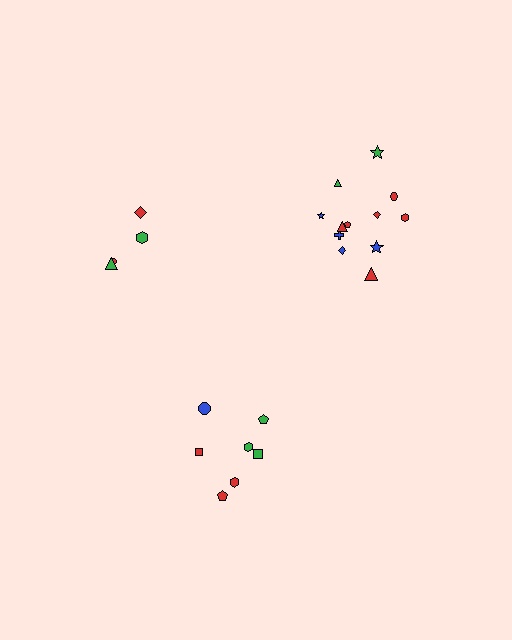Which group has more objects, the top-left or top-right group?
The top-right group.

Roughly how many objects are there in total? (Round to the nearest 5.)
Roughly 25 objects in total.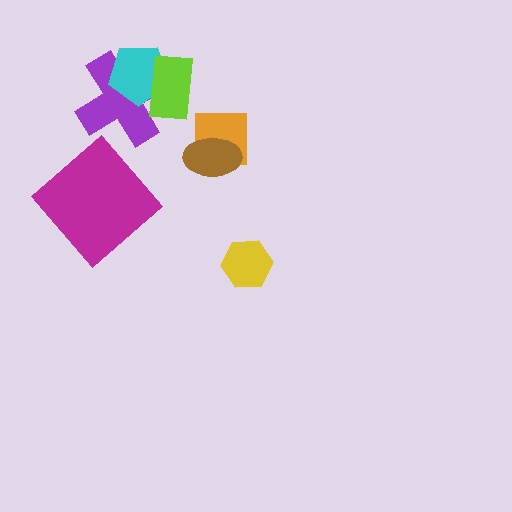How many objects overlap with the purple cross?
2 objects overlap with the purple cross.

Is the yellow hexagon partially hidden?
No, no other shape covers it.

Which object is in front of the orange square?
The brown ellipse is in front of the orange square.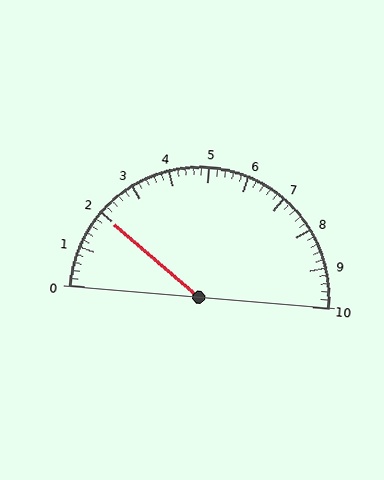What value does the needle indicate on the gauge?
The needle indicates approximately 2.0.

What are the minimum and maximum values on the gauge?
The gauge ranges from 0 to 10.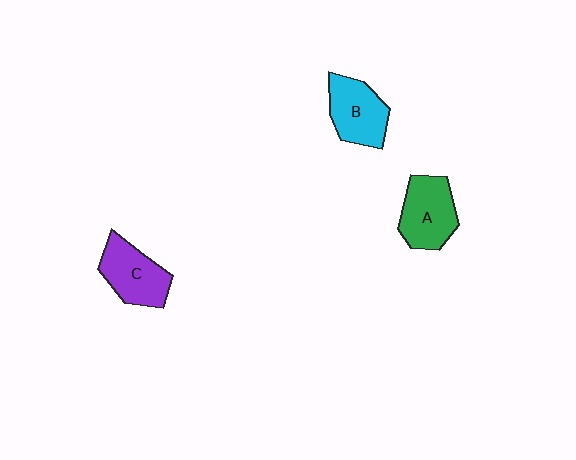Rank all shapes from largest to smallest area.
From largest to smallest: A (green), C (purple), B (cyan).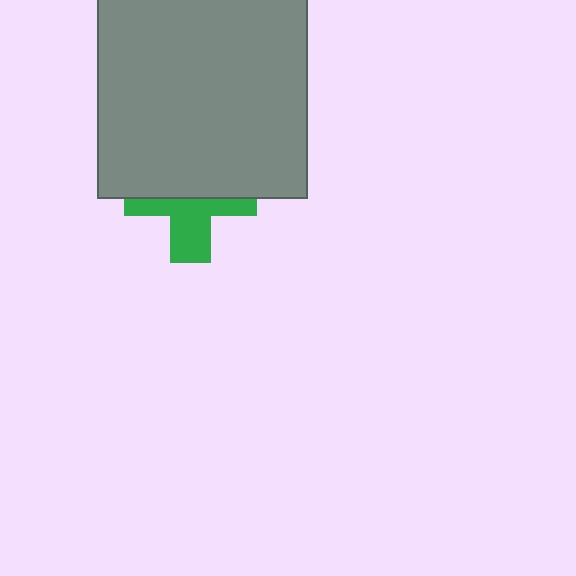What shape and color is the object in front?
The object in front is a gray square.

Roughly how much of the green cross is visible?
A small part of it is visible (roughly 45%).